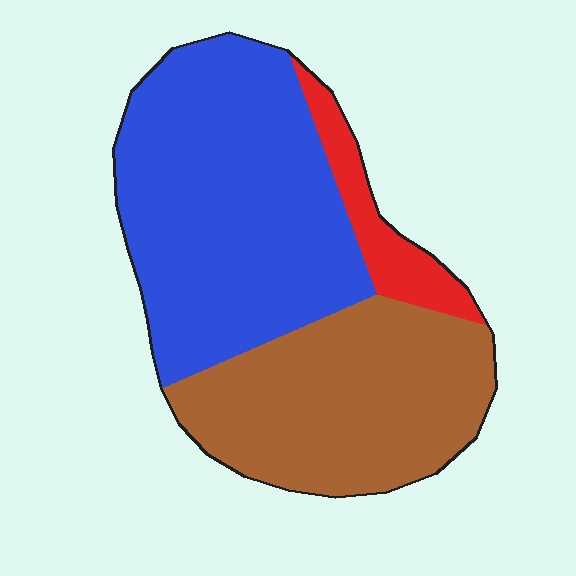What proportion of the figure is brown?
Brown takes up between a third and a half of the figure.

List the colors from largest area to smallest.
From largest to smallest: blue, brown, red.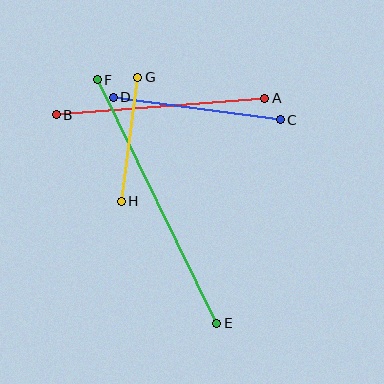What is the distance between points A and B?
The distance is approximately 209 pixels.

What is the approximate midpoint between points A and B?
The midpoint is at approximately (160, 107) pixels.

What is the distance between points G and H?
The distance is approximately 125 pixels.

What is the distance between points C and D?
The distance is approximately 169 pixels.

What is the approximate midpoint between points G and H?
The midpoint is at approximately (130, 139) pixels.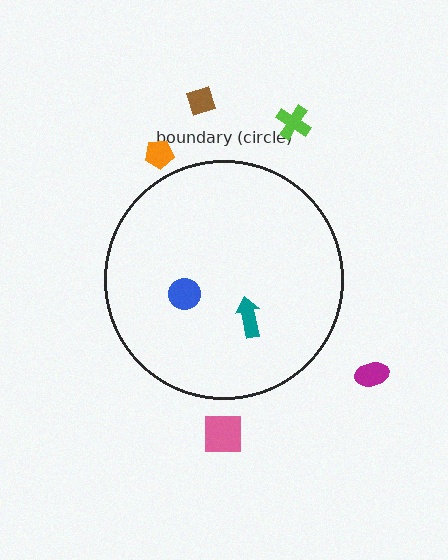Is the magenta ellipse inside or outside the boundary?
Outside.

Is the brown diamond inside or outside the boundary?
Outside.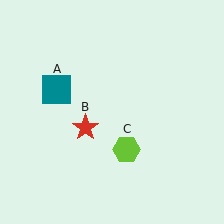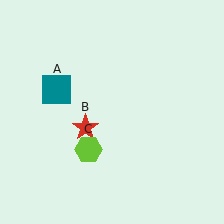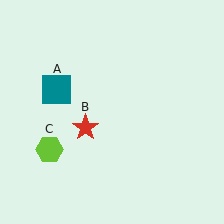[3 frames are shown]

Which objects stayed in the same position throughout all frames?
Teal square (object A) and red star (object B) remained stationary.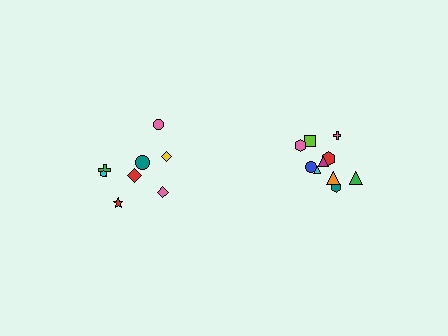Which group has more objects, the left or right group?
The right group.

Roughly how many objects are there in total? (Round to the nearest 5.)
Roughly 20 objects in total.